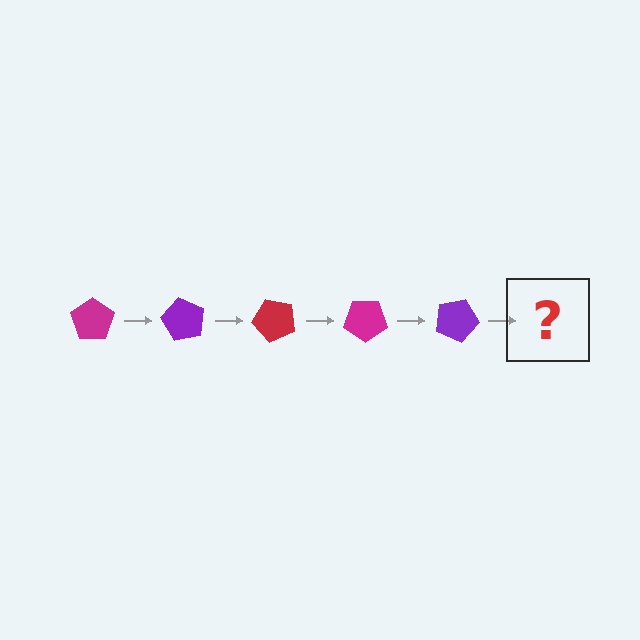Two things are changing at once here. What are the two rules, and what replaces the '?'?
The two rules are that it rotates 60 degrees each step and the color cycles through magenta, purple, and red. The '?' should be a red pentagon, rotated 300 degrees from the start.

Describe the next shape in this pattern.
It should be a red pentagon, rotated 300 degrees from the start.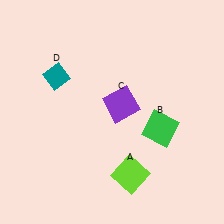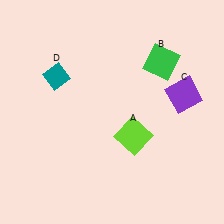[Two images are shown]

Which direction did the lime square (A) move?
The lime square (A) moved up.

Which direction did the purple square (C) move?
The purple square (C) moved right.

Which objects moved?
The objects that moved are: the lime square (A), the green square (B), the purple square (C).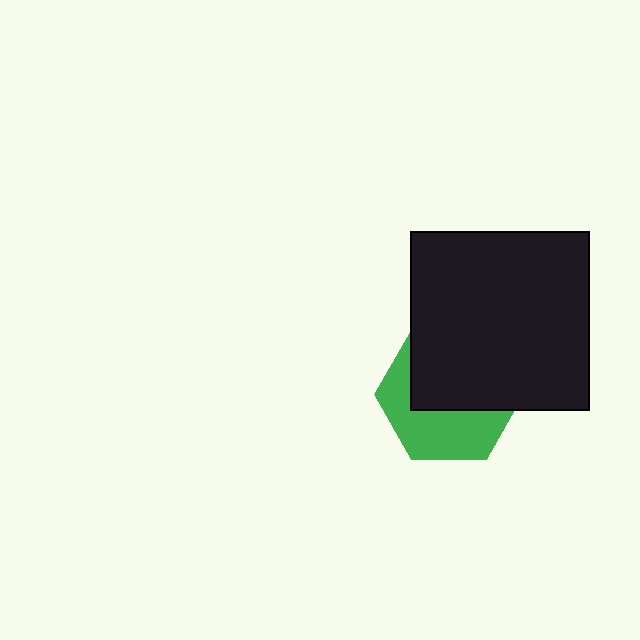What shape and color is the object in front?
The object in front is a black square.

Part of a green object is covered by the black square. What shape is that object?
It is a hexagon.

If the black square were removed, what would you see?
You would see the complete green hexagon.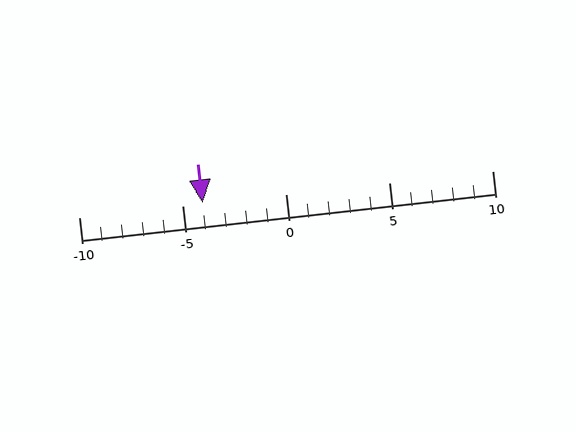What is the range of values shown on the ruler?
The ruler shows values from -10 to 10.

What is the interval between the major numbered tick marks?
The major tick marks are spaced 5 units apart.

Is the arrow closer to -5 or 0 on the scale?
The arrow is closer to -5.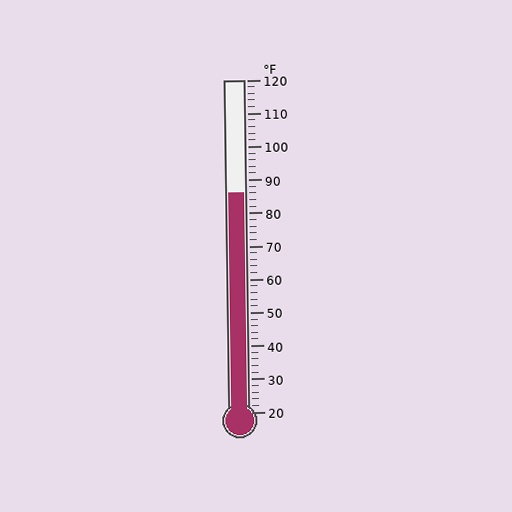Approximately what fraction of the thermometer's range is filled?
The thermometer is filled to approximately 65% of its range.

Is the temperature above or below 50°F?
The temperature is above 50°F.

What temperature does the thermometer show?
The thermometer shows approximately 86°F.